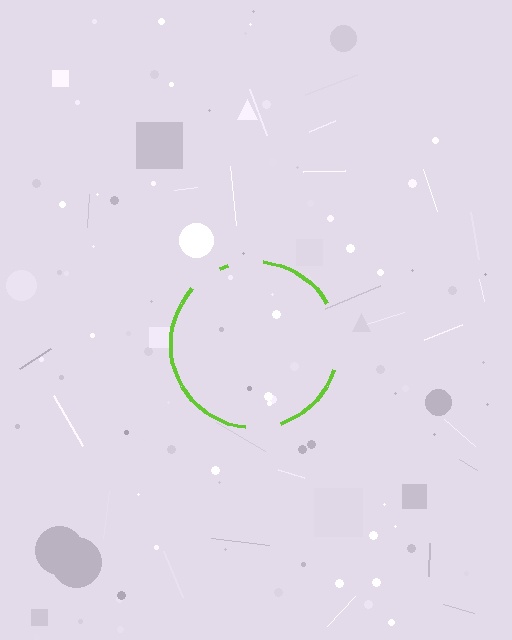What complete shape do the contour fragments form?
The contour fragments form a circle.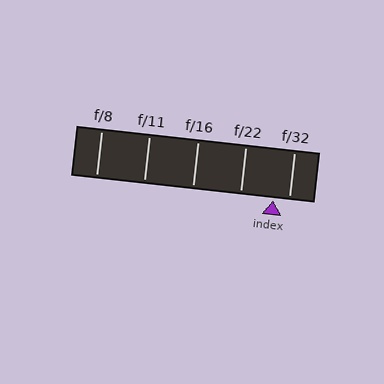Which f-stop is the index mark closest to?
The index mark is closest to f/32.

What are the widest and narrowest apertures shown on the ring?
The widest aperture shown is f/8 and the narrowest is f/32.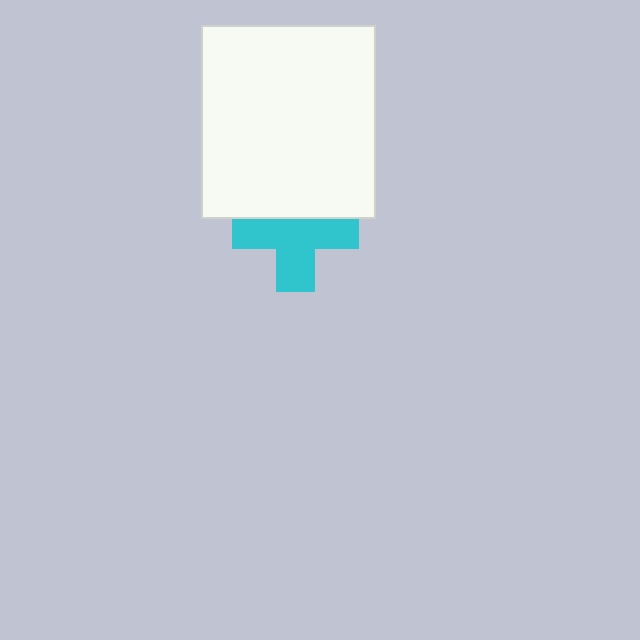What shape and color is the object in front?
The object in front is a white rectangle.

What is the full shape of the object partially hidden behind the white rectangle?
The partially hidden object is a cyan cross.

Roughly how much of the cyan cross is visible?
About half of it is visible (roughly 64%).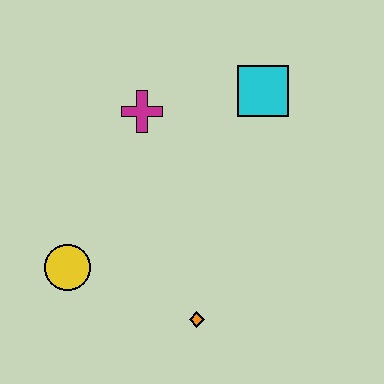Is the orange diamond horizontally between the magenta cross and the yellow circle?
No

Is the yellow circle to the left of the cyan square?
Yes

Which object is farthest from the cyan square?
The yellow circle is farthest from the cyan square.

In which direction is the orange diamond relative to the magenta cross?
The orange diamond is below the magenta cross.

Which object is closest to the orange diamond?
The yellow circle is closest to the orange diamond.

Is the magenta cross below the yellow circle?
No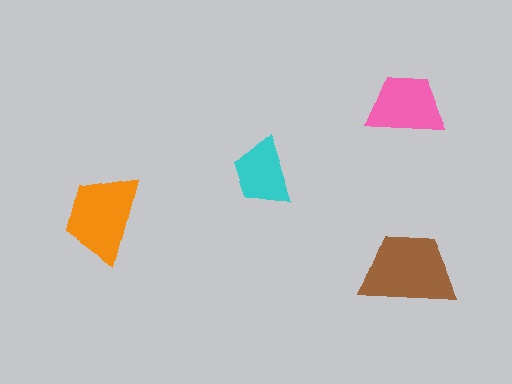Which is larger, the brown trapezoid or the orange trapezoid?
The brown one.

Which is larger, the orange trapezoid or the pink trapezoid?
The orange one.